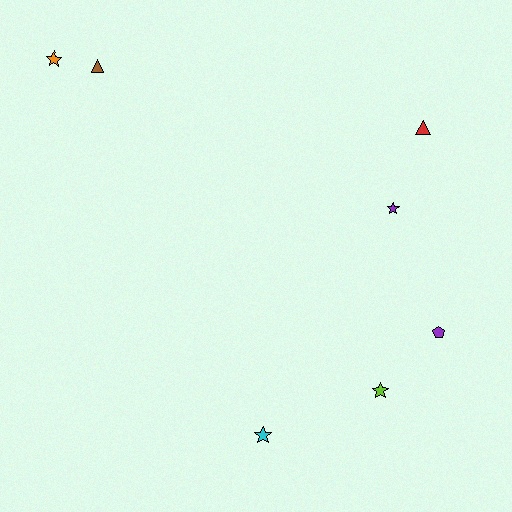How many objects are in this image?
There are 7 objects.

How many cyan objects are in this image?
There is 1 cyan object.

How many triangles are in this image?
There are 2 triangles.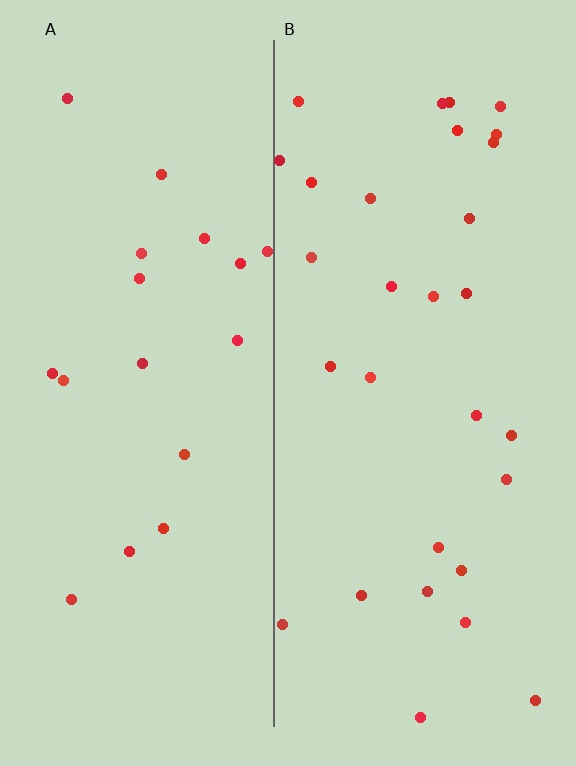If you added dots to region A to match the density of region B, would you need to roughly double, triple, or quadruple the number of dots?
Approximately double.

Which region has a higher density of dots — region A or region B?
B (the right).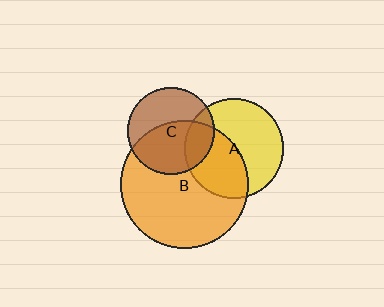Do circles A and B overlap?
Yes.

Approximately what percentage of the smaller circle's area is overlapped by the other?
Approximately 45%.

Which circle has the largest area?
Circle B (orange).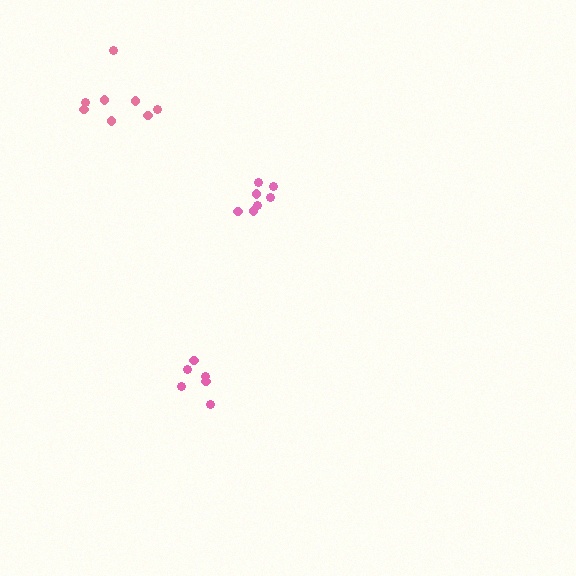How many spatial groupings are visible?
There are 3 spatial groupings.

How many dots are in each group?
Group 1: 7 dots, Group 2: 6 dots, Group 3: 8 dots (21 total).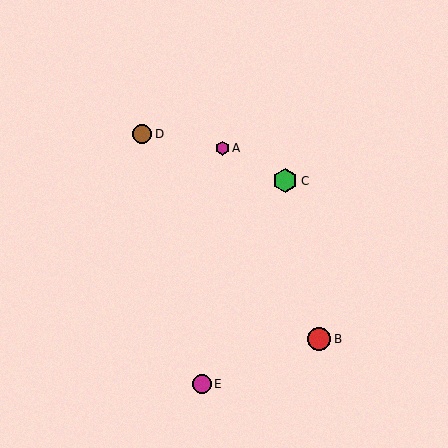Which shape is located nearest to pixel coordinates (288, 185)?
The green hexagon (labeled C) at (285, 181) is nearest to that location.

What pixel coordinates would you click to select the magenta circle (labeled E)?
Click at (202, 384) to select the magenta circle E.